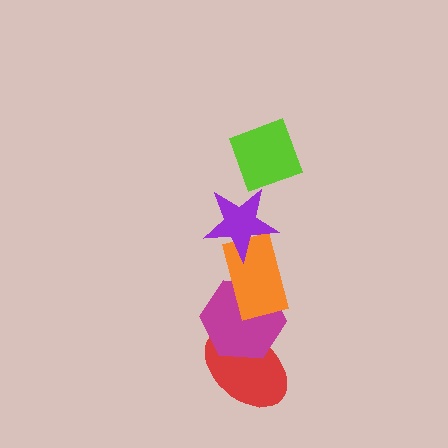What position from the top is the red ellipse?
The red ellipse is 5th from the top.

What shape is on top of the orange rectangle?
The purple star is on top of the orange rectangle.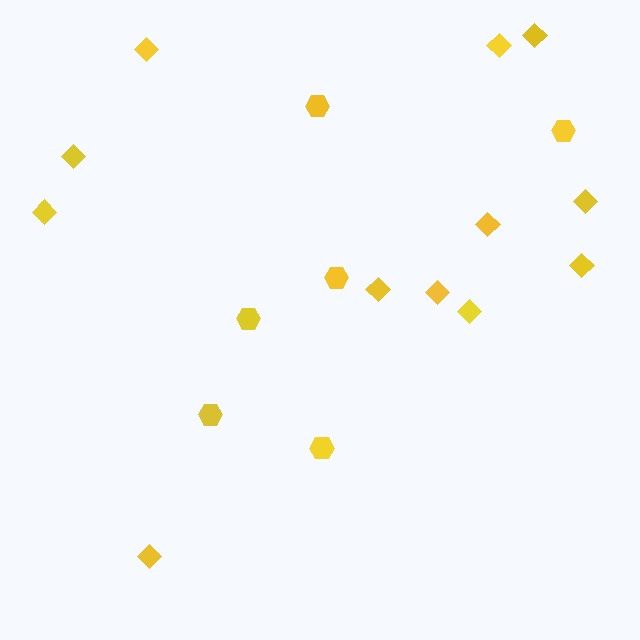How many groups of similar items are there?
There are 2 groups: one group of diamonds (12) and one group of hexagons (6).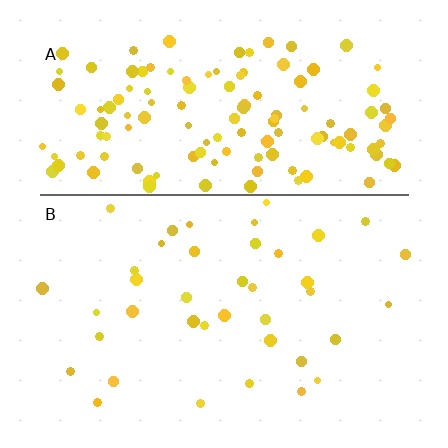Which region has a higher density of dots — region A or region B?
A (the top).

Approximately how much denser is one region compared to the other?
Approximately 3.4× — region A over region B.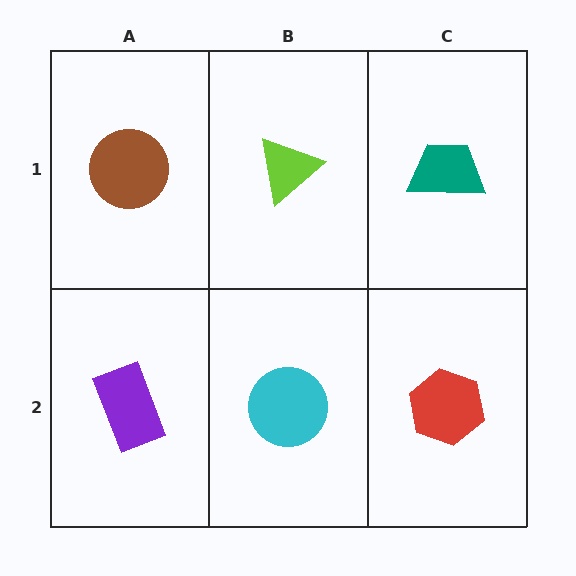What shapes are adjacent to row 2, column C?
A teal trapezoid (row 1, column C), a cyan circle (row 2, column B).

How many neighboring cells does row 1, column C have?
2.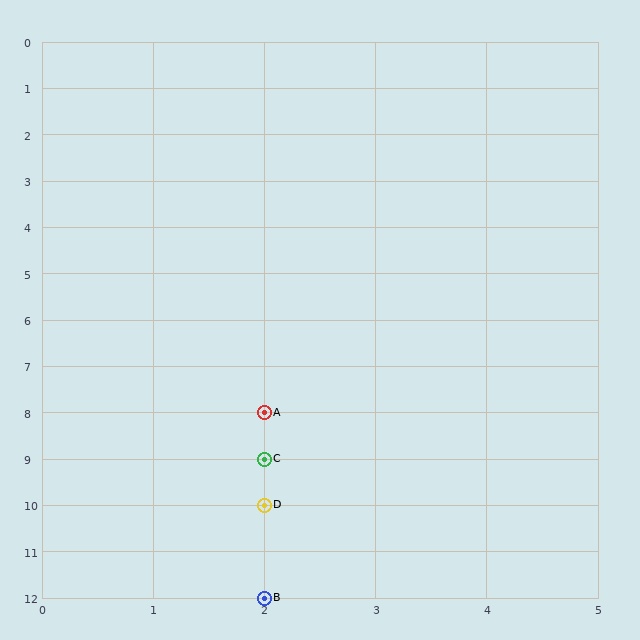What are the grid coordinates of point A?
Point A is at grid coordinates (2, 8).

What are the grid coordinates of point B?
Point B is at grid coordinates (2, 12).